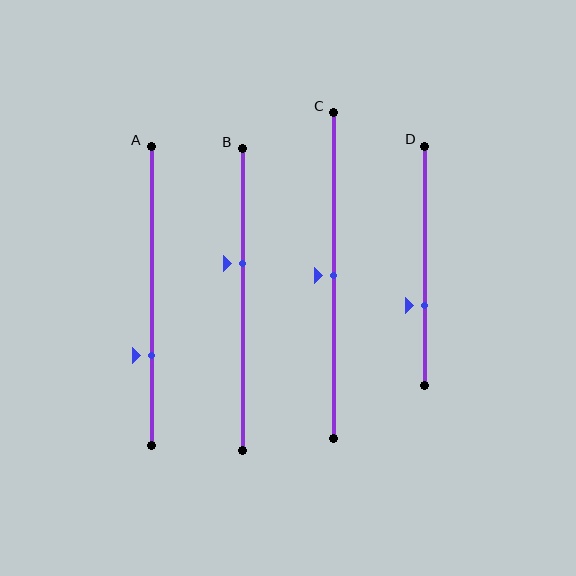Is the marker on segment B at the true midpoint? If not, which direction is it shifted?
No, the marker on segment B is shifted upward by about 12% of the segment length.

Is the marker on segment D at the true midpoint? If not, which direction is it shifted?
No, the marker on segment D is shifted downward by about 16% of the segment length.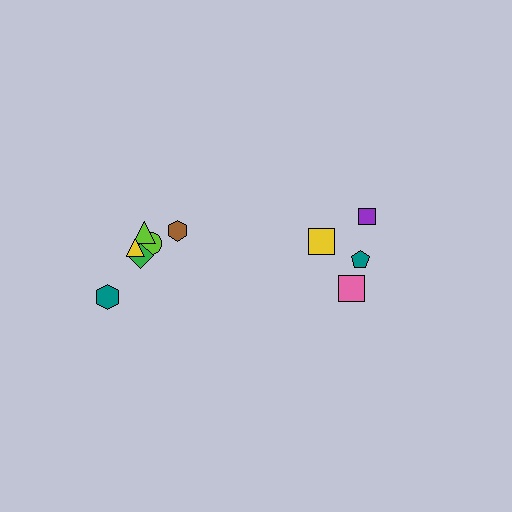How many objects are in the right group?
There are 4 objects.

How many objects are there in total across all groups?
There are 10 objects.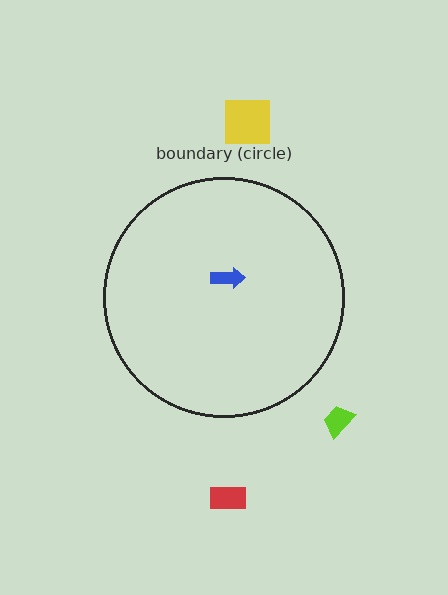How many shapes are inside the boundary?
1 inside, 3 outside.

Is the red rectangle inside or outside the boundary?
Outside.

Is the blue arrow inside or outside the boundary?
Inside.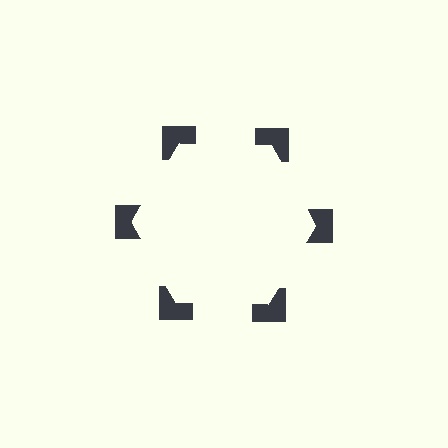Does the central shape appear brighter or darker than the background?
It typically appears slightly brighter than the background, even though no actual brightness change is drawn.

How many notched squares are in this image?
There are 6 — one at each vertex of the illusory hexagon.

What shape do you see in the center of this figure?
An illusory hexagon — its edges are inferred from the aligned wedge cuts in the notched squares, not physically drawn.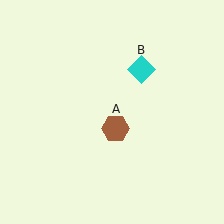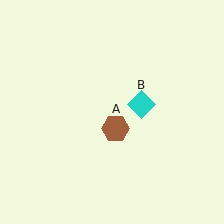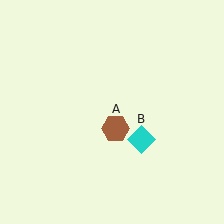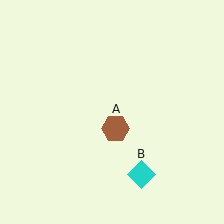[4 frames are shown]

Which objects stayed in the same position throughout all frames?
Brown hexagon (object A) remained stationary.